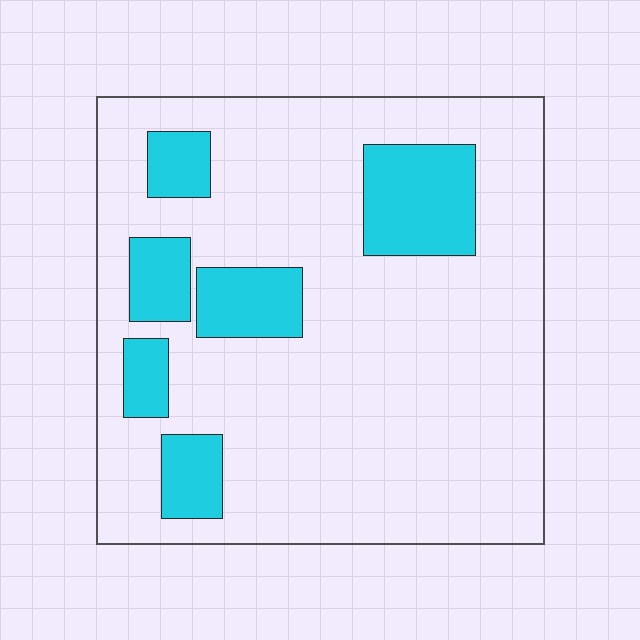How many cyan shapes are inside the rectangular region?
6.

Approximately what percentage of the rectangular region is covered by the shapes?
Approximately 20%.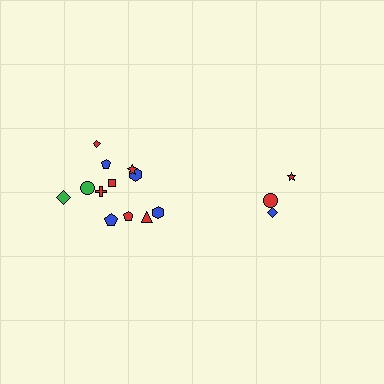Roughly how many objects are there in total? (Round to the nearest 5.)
Roughly 15 objects in total.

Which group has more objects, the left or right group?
The left group.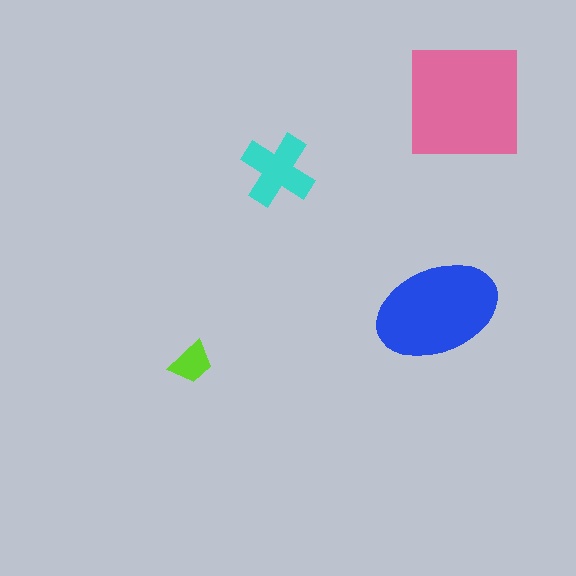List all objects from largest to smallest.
The pink square, the blue ellipse, the cyan cross, the lime trapezoid.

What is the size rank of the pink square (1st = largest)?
1st.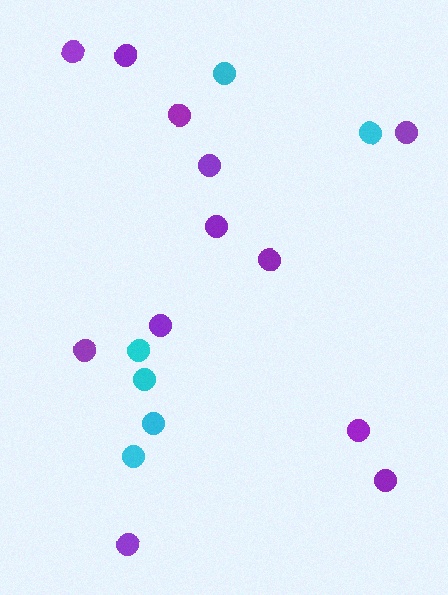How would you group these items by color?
There are 2 groups: one group of cyan circles (6) and one group of purple circles (12).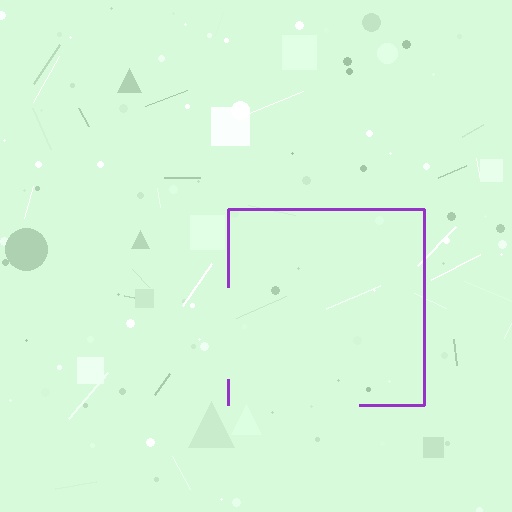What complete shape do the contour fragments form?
The contour fragments form a square.